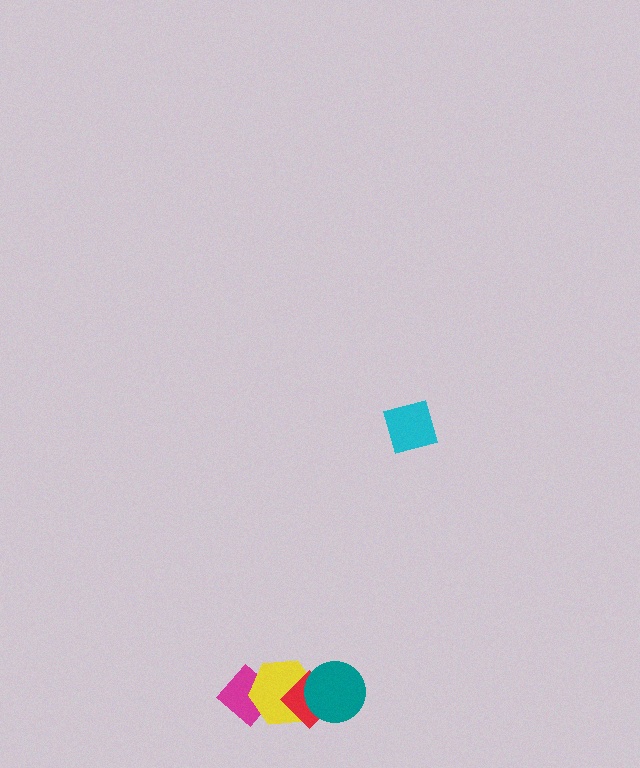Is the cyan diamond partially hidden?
No, no other shape covers it.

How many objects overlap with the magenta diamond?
1 object overlaps with the magenta diamond.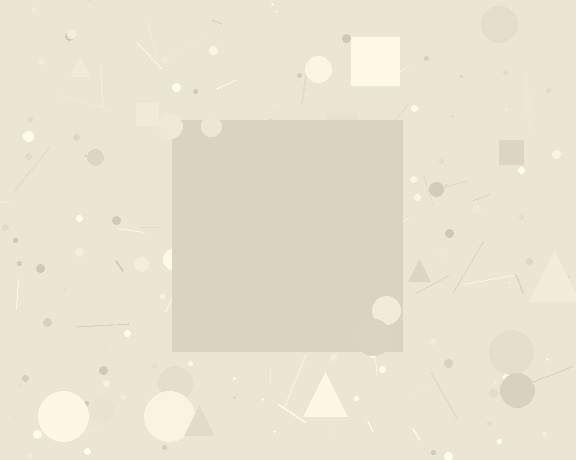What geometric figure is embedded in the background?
A square is embedded in the background.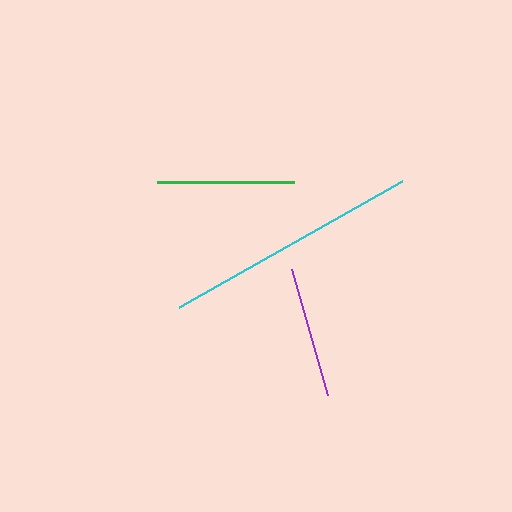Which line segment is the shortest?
The purple line is the shortest at approximately 132 pixels.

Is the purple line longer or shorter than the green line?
The green line is longer than the purple line.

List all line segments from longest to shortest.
From longest to shortest: cyan, green, purple.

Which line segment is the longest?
The cyan line is the longest at approximately 256 pixels.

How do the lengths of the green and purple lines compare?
The green and purple lines are approximately the same length.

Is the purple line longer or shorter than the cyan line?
The cyan line is longer than the purple line.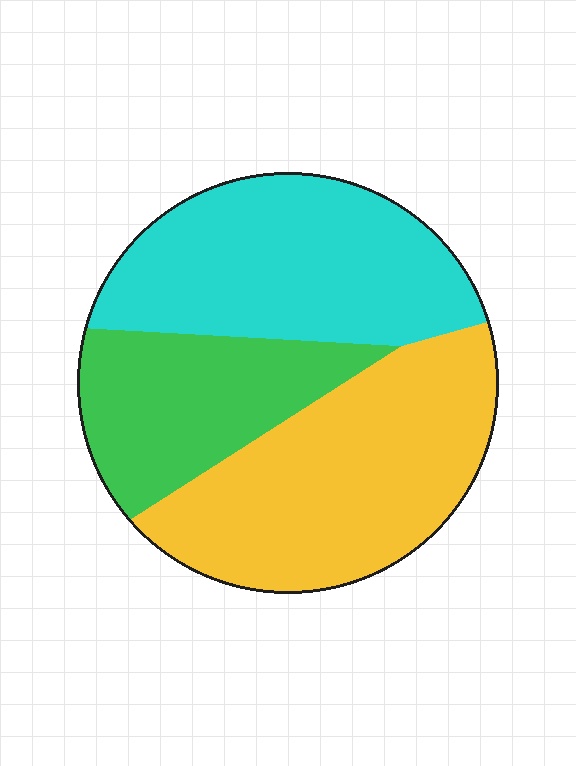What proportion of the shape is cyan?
Cyan takes up between a third and a half of the shape.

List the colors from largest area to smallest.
From largest to smallest: yellow, cyan, green.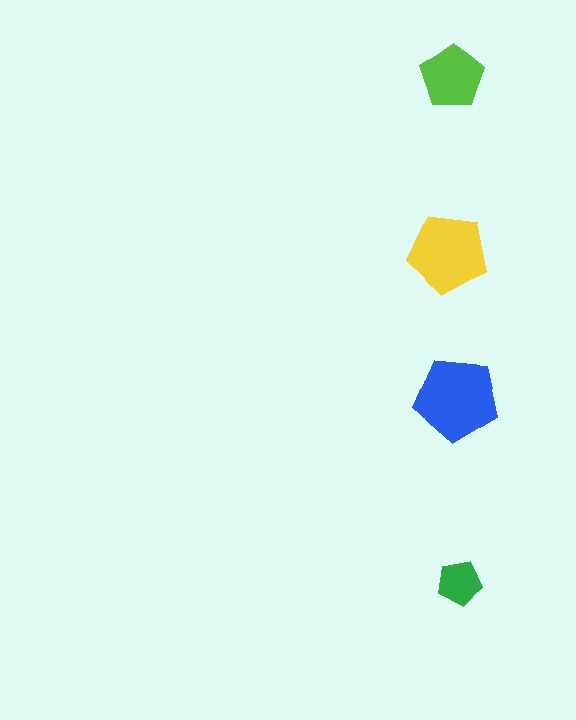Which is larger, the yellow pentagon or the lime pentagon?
The yellow one.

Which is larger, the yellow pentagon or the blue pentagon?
The blue one.